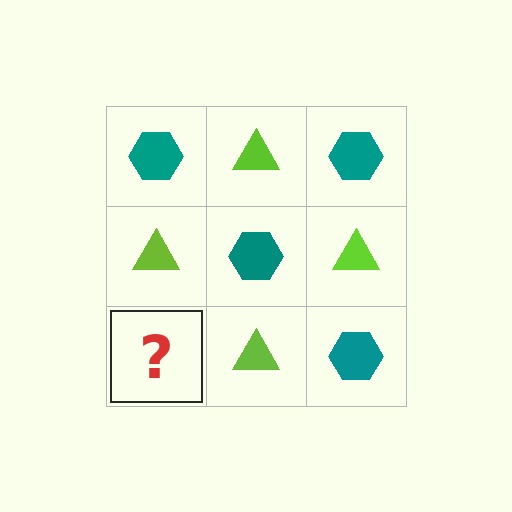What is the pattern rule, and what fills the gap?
The rule is that it alternates teal hexagon and lime triangle in a checkerboard pattern. The gap should be filled with a teal hexagon.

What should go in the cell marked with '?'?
The missing cell should contain a teal hexagon.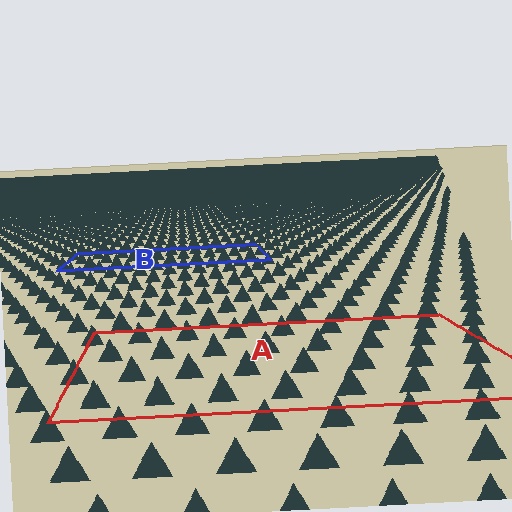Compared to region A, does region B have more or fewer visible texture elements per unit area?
Region B has more texture elements per unit area — they are packed more densely because it is farther away.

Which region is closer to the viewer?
Region A is closer. The texture elements there are larger and more spread out.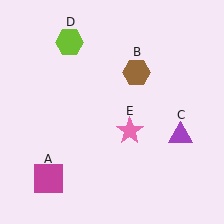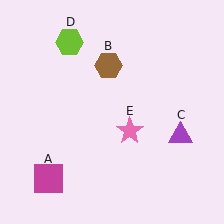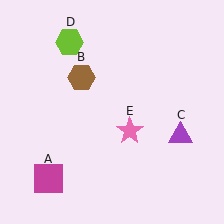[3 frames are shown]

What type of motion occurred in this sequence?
The brown hexagon (object B) rotated counterclockwise around the center of the scene.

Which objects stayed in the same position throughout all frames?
Magenta square (object A) and purple triangle (object C) and lime hexagon (object D) and pink star (object E) remained stationary.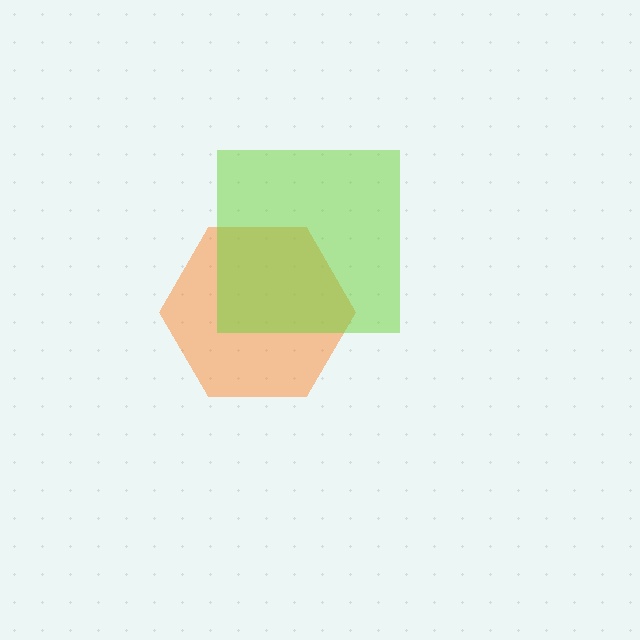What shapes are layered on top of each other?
The layered shapes are: an orange hexagon, a lime square.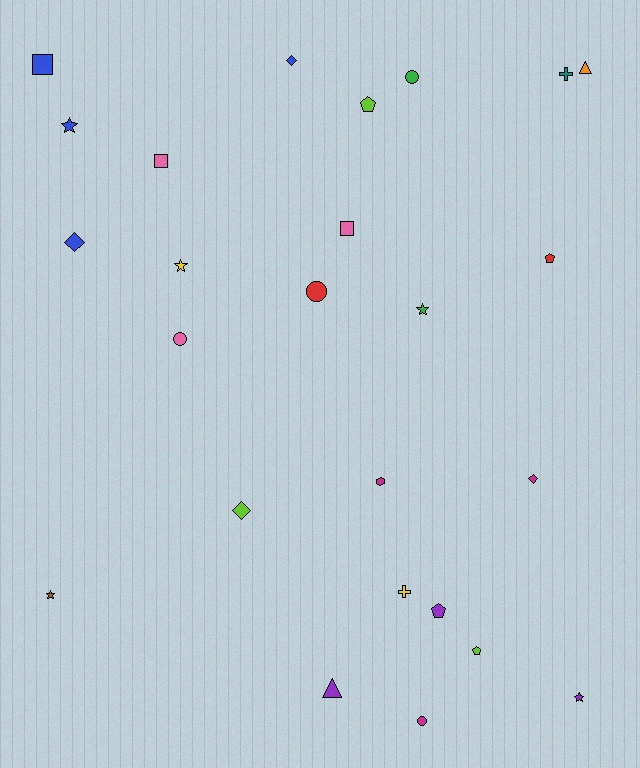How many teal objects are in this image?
There is 1 teal object.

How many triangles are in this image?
There are 2 triangles.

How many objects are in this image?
There are 25 objects.